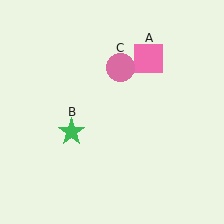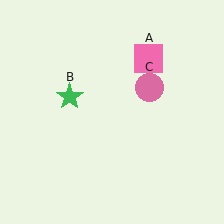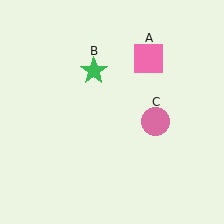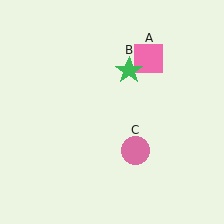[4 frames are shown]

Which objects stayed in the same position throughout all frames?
Pink square (object A) remained stationary.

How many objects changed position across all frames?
2 objects changed position: green star (object B), pink circle (object C).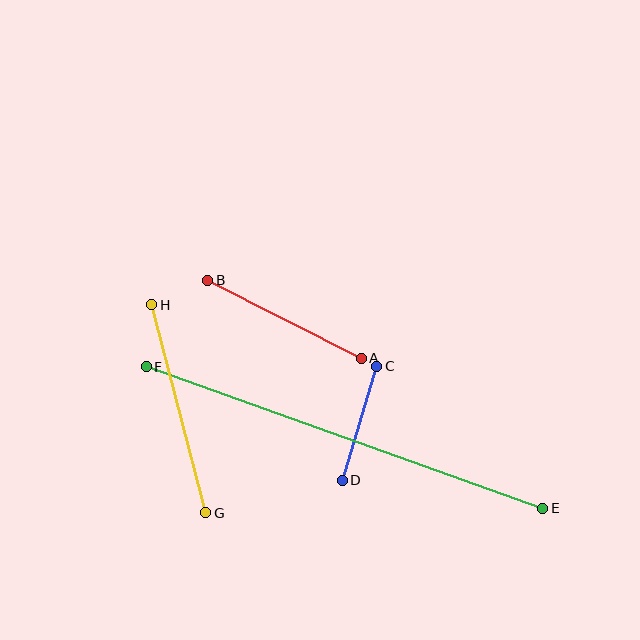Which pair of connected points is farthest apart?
Points E and F are farthest apart.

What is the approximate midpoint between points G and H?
The midpoint is at approximately (179, 409) pixels.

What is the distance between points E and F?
The distance is approximately 421 pixels.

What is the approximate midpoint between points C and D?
The midpoint is at approximately (359, 423) pixels.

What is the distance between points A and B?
The distance is approximately 172 pixels.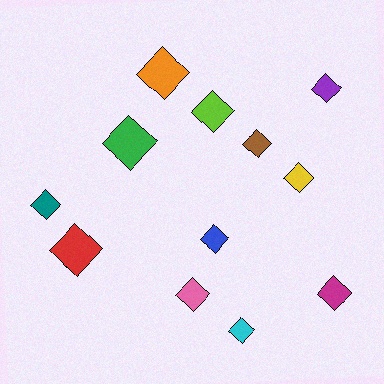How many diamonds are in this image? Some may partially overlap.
There are 12 diamonds.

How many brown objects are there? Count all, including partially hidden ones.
There is 1 brown object.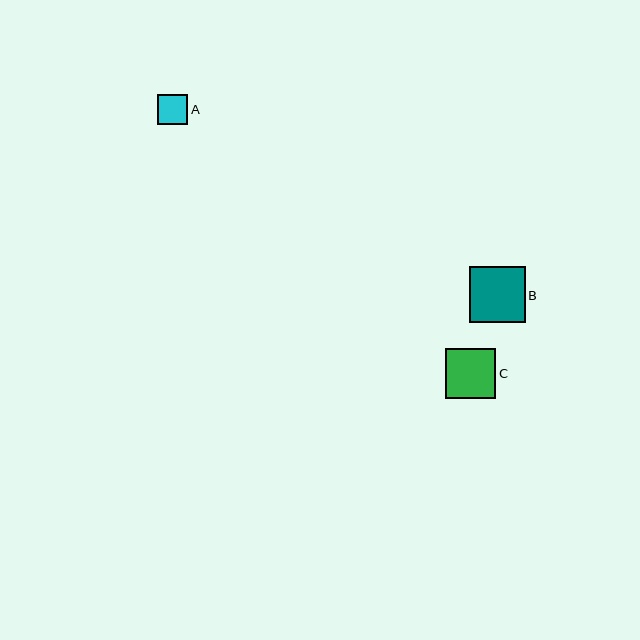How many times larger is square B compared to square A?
Square B is approximately 1.9 times the size of square A.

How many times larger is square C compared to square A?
Square C is approximately 1.7 times the size of square A.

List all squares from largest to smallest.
From largest to smallest: B, C, A.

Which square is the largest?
Square B is the largest with a size of approximately 56 pixels.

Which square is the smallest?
Square A is the smallest with a size of approximately 30 pixels.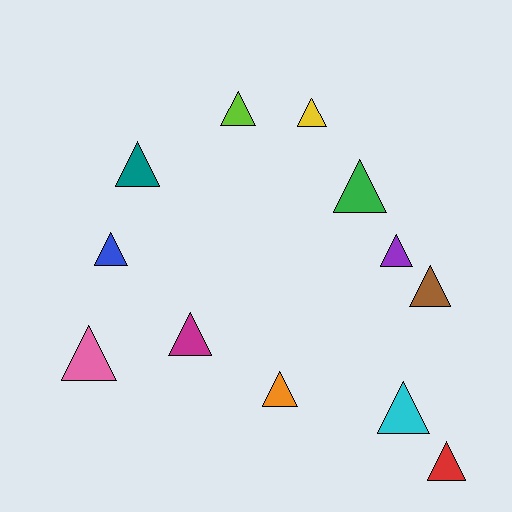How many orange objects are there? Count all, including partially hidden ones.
There is 1 orange object.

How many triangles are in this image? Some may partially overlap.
There are 12 triangles.